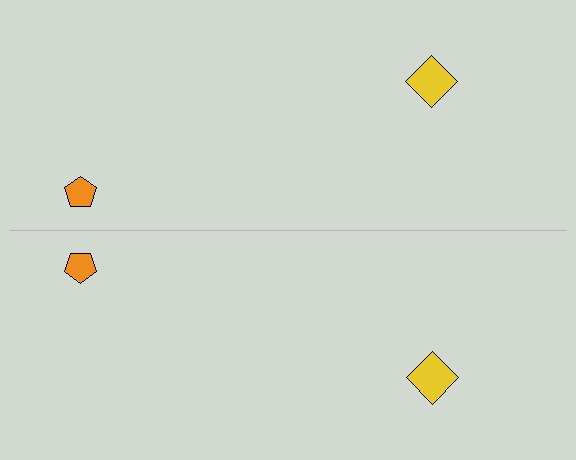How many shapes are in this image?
There are 4 shapes in this image.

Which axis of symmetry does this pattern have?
The pattern has a horizontal axis of symmetry running through the center of the image.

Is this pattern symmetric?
Yes, this pattern has bilateral (reflection) symmetry.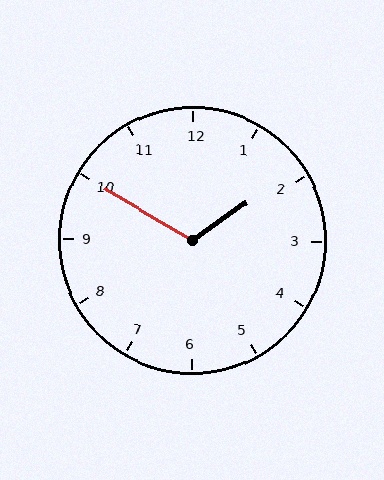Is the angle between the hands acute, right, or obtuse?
It is obtuse.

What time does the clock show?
1:50.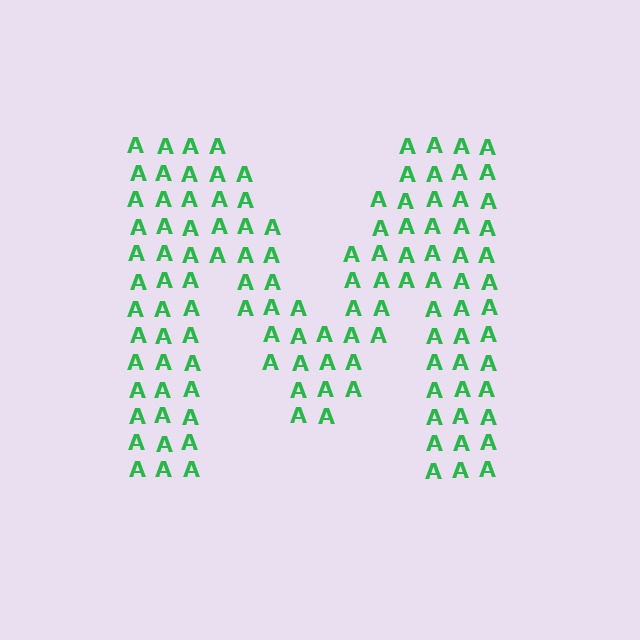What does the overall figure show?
The overall figure shows the letter M.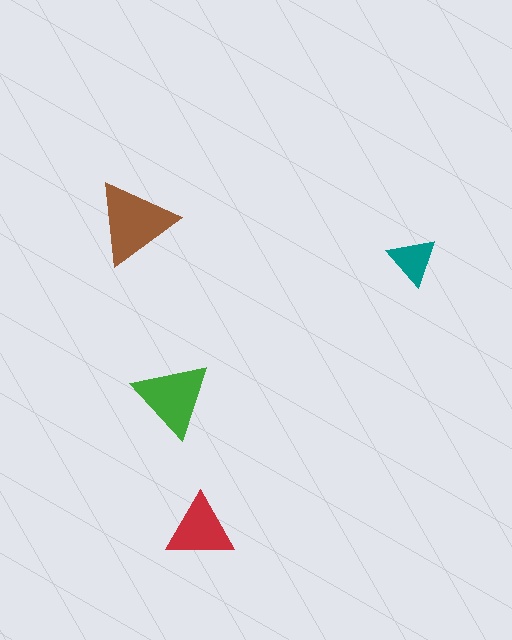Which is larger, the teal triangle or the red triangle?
The red one.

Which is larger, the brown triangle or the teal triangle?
The brown one.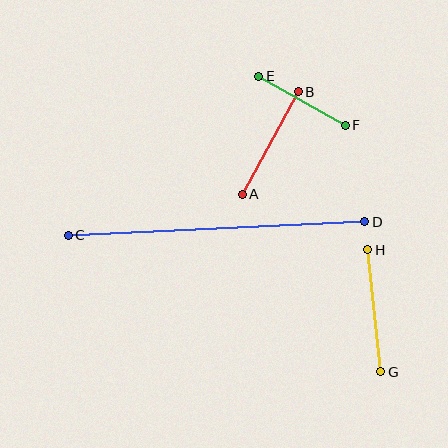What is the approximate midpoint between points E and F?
The midpoint is at approximately (302, 101) pixels.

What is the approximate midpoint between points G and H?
The midpoint is at approximately (374, 311) pixels.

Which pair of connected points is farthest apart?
Points C and D are farthest apart.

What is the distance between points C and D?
The distance is approximately 297 pixels.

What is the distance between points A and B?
The distance is approximately 117 pixels.